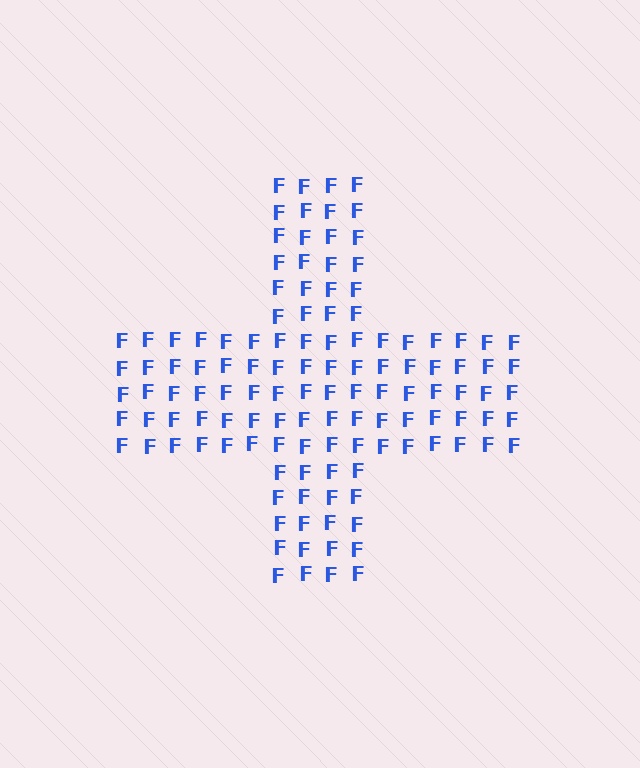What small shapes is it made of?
It is made of small letter F's.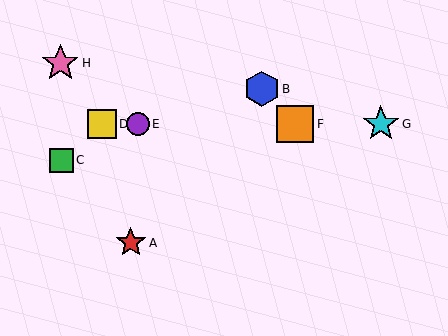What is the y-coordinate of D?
Object D is at y≈124.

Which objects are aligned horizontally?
Objects D, E, F, G are aligned horizontally.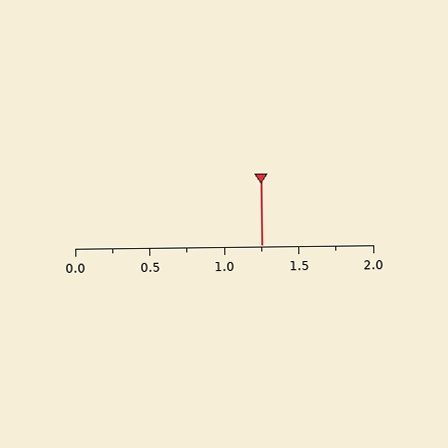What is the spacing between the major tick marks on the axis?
The major ticks are spaced 0.5 apart.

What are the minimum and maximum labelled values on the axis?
The axis runs from 0.0 to 2.0.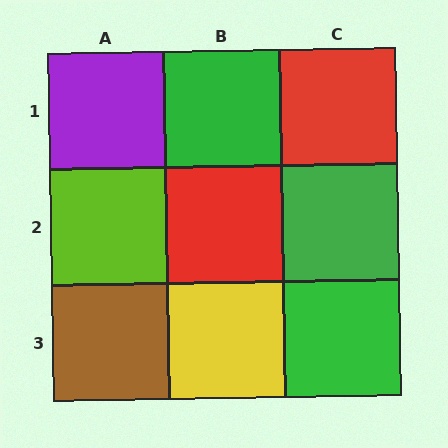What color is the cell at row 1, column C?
Red.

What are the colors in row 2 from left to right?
Lime, red, green.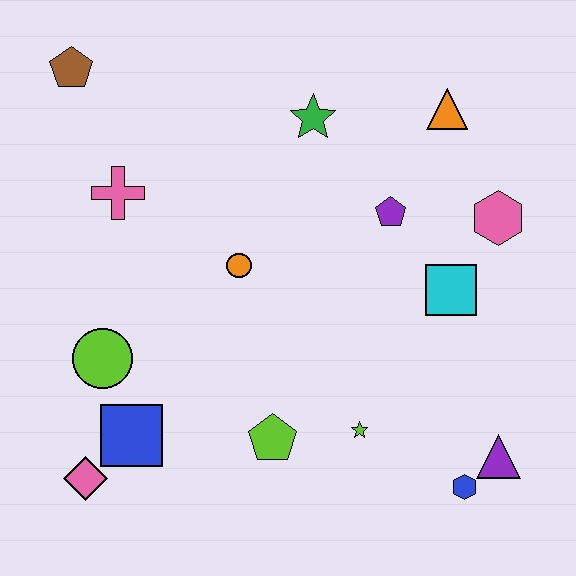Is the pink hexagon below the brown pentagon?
Yes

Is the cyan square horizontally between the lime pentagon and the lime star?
No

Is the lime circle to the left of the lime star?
Yes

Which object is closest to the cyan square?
The pink hexagon is closest to the cyan square.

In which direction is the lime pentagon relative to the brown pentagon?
The lime pentagon is below the brown pentagon.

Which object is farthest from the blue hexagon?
The brown pentagon is farthest from the blue hexagon.